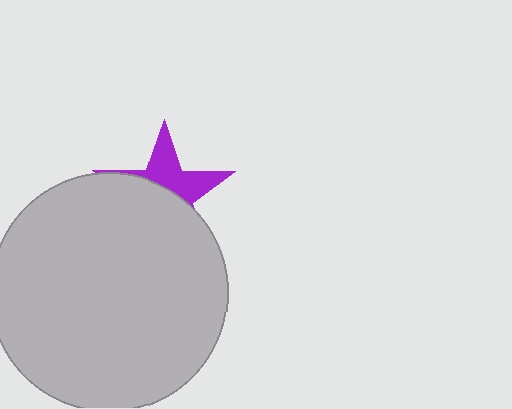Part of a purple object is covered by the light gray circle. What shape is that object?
It is a star.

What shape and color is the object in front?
The object in front is a light gray circle.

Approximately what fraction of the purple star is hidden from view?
Roughly 59% of the purple star is hidden behind the light gray circle.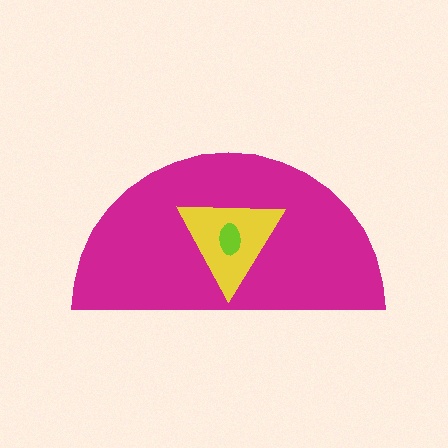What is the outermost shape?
The magenta semicircle.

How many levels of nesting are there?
3.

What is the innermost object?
The lime ellipse.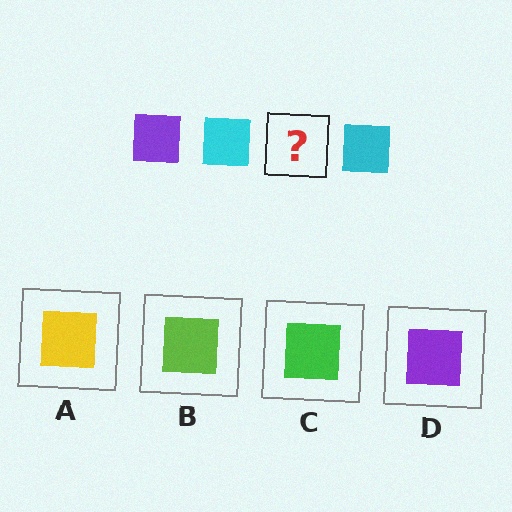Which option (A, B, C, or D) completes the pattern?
D.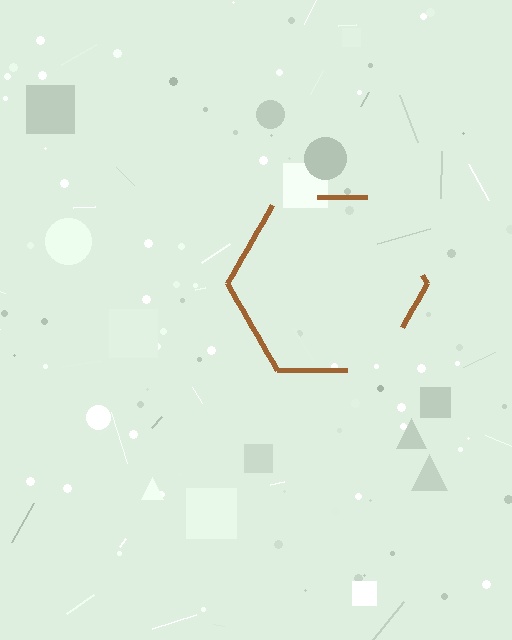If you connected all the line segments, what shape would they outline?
They would outline a hexagon.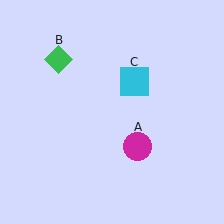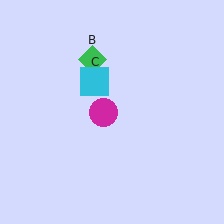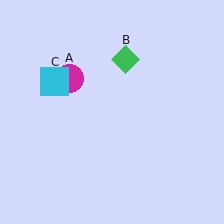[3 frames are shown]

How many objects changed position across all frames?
3 objects changed position: magenta circle (object A), green diamond (object B), cyan square (object C).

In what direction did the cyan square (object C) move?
The cyan square (object C) moved left.